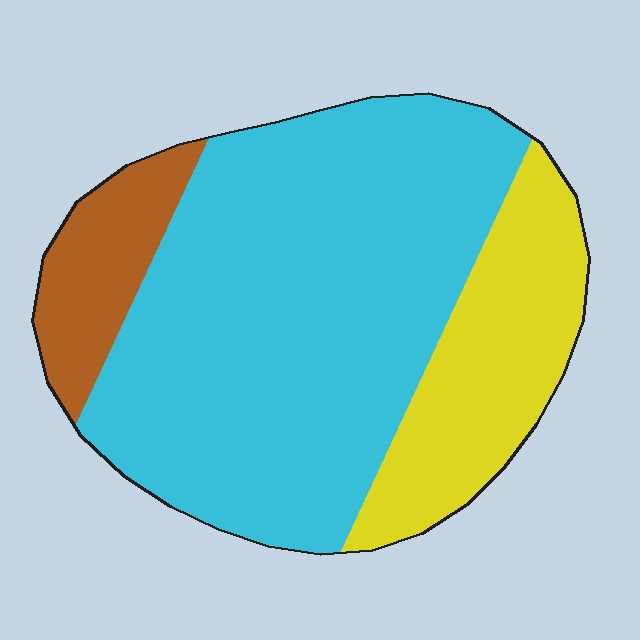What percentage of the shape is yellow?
Yellow takes up between a sixth and a third of the shape.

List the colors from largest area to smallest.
From largest to smallest: cyan, yellow, brown.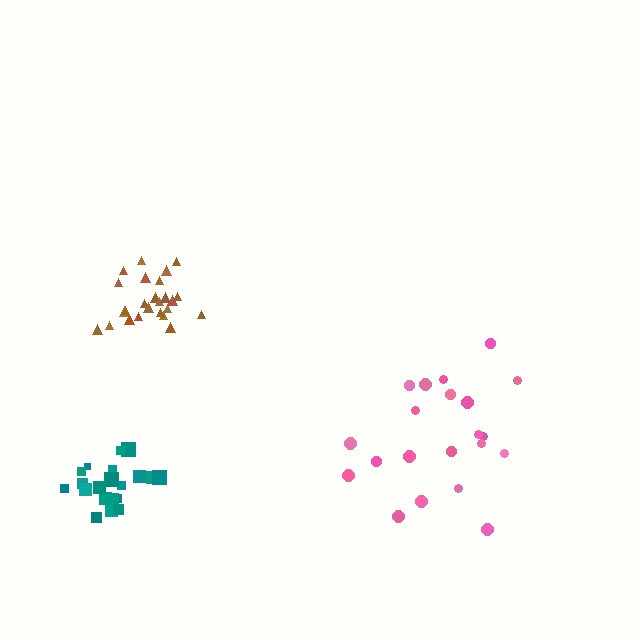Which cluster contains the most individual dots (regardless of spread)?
Brown (25).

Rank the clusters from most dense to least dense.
brown, teal, pink.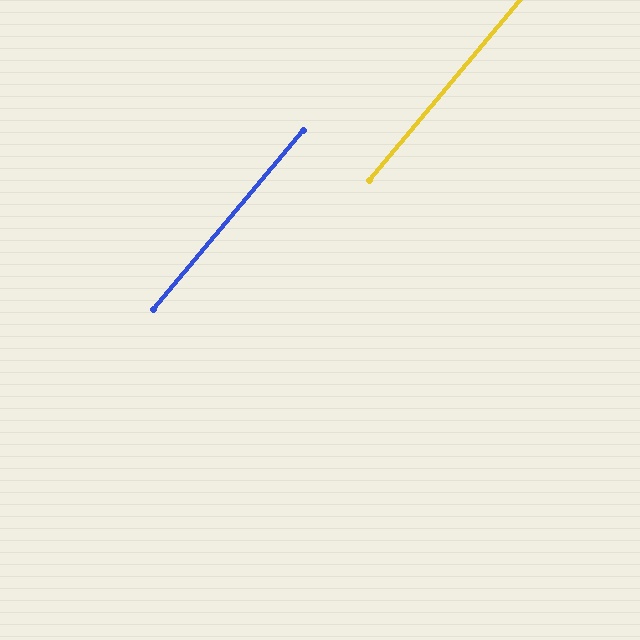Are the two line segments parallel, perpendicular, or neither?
Parallel — their directions differ by only 0.1°.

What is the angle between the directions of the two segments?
Approximately 0 degrees.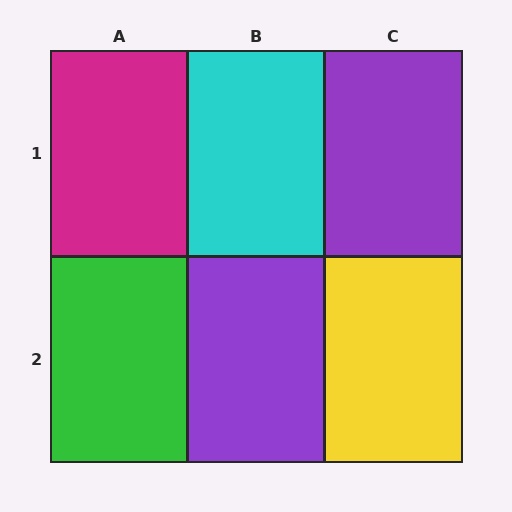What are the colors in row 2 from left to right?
Green, purple, yellow.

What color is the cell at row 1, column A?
Magenta.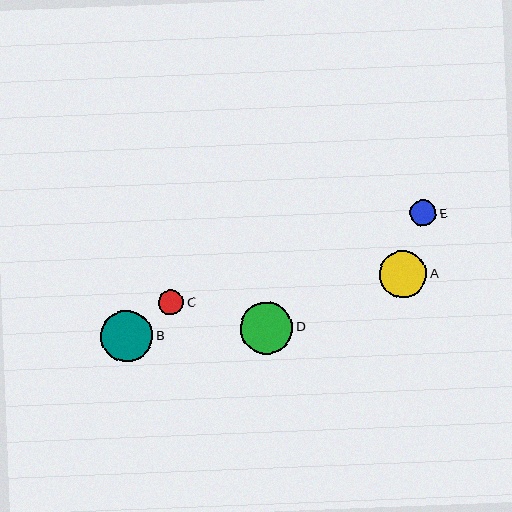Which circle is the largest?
Circle D is the largest with a size of approximately 52 pixels.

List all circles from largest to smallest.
From largest to smallest: D, B, A, E, C.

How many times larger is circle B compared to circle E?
Circle B is approximately 2.0 times the size of circle E.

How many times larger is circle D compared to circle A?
Circle D is approximately 1.1 times the size of circle A.